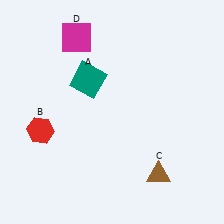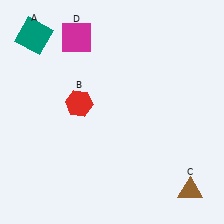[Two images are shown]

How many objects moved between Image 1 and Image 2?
3 objects moved between the two images.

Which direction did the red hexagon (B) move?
The red hexagon (B) moved right.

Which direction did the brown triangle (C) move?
The brown triangle (C) moved right.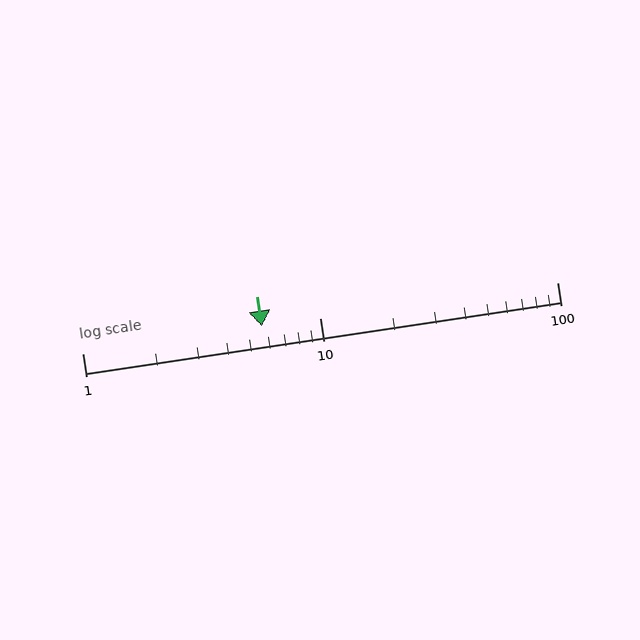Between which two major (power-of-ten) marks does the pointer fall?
The pointer is between 1 and 10.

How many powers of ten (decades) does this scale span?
The scale spans 2 decades, from 1 to 100.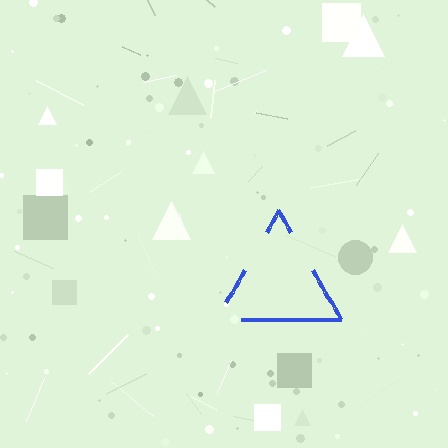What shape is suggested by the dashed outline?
The dashed outline suggests a triangle.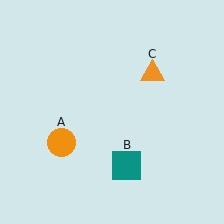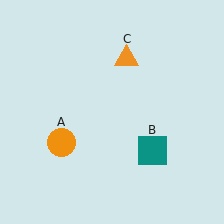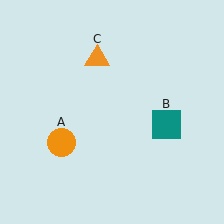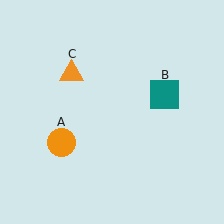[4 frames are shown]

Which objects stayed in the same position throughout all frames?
Orange circle (object A) remained stationary.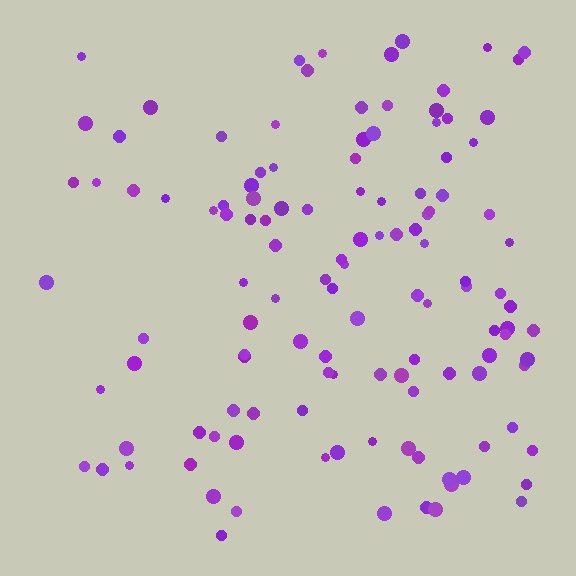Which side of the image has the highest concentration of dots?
The right.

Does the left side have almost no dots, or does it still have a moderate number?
Still a moderate number, just noticeably fewer than the right.